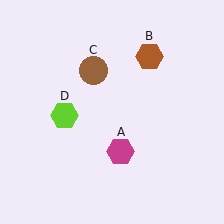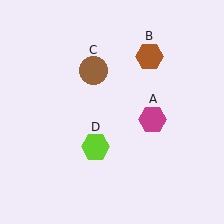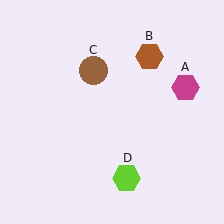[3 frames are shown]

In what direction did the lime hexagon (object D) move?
The lime hexagon (object D) moved down and to the right.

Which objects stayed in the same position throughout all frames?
Brown hexagon (object B) and brown circle (object C) remained stationary.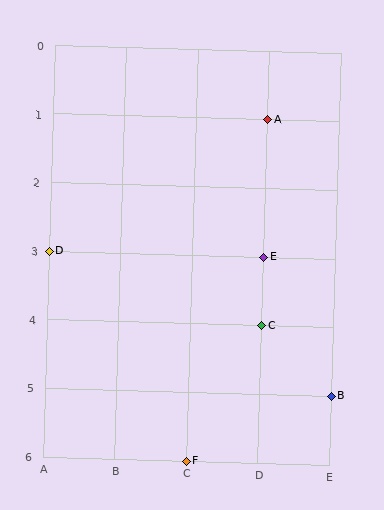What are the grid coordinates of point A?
Point A is at grid coordinates (D, 1).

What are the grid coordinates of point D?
Point D is at grid coordinates (A, 3).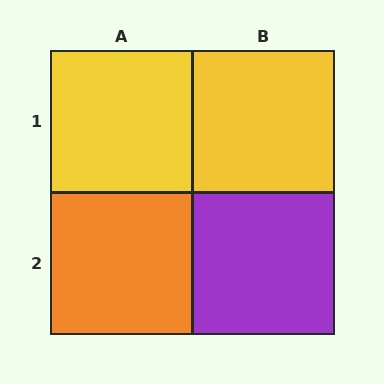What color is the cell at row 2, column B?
Purple.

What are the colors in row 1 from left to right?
Yellow, yellow.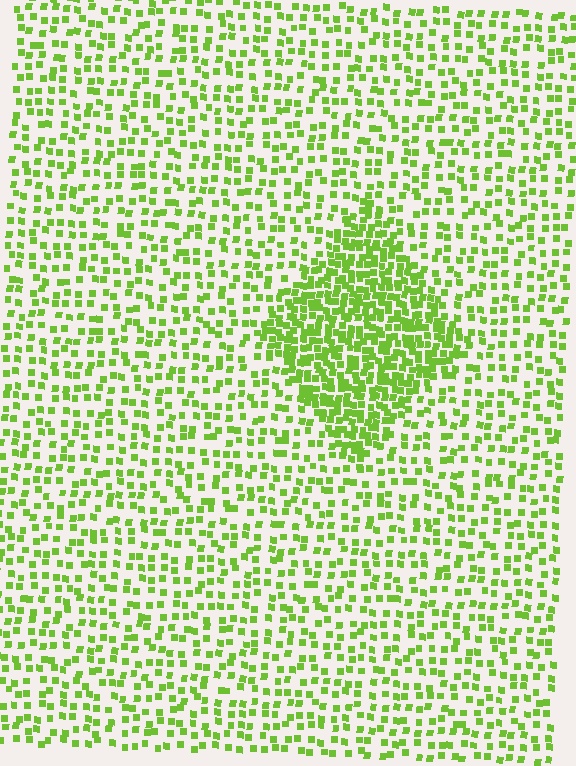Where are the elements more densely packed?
The elements are more densely packed inside the diamond boundary.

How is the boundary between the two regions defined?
The boundary is defined by a change in element density (approximately 2.3x ratio). All elements are the same color, size, and shape.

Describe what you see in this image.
The image contains small lime elements arranged at two different densities. A diamond-shaped region is visible where the elements are more densely packed than the surrounding area.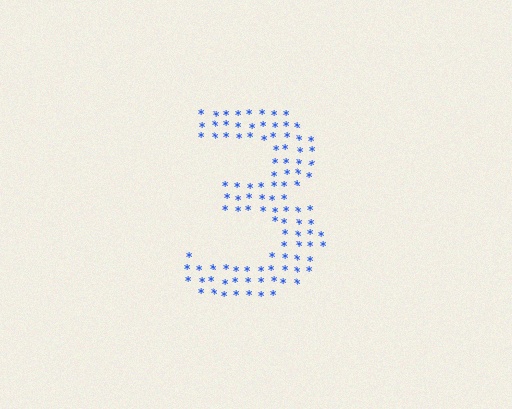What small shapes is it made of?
It is made of small asterisks.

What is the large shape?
The large shape is the digit 3.